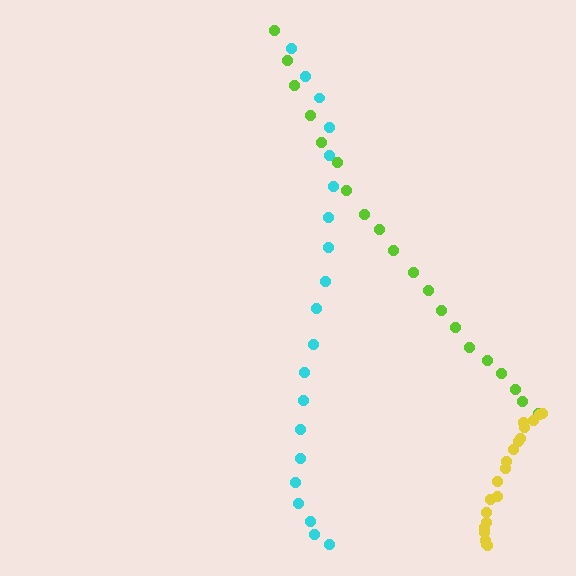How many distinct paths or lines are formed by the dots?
There are 3 distinct paths.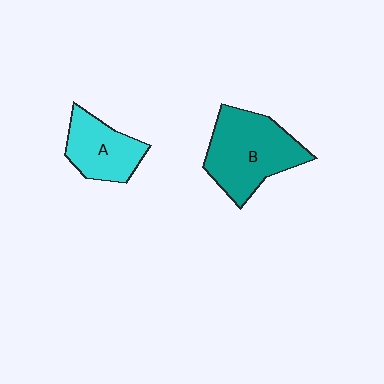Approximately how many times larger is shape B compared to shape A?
Approximately 1.6 times.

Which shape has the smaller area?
Shape A (cyan).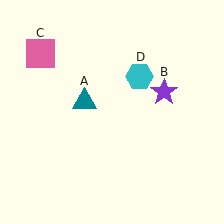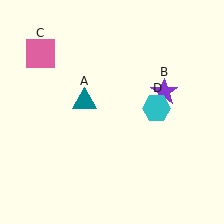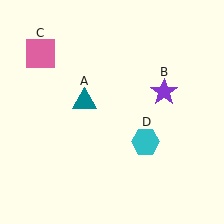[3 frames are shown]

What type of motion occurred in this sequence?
The cyan hexagon (object D) rotated clockwise around the center of the scene.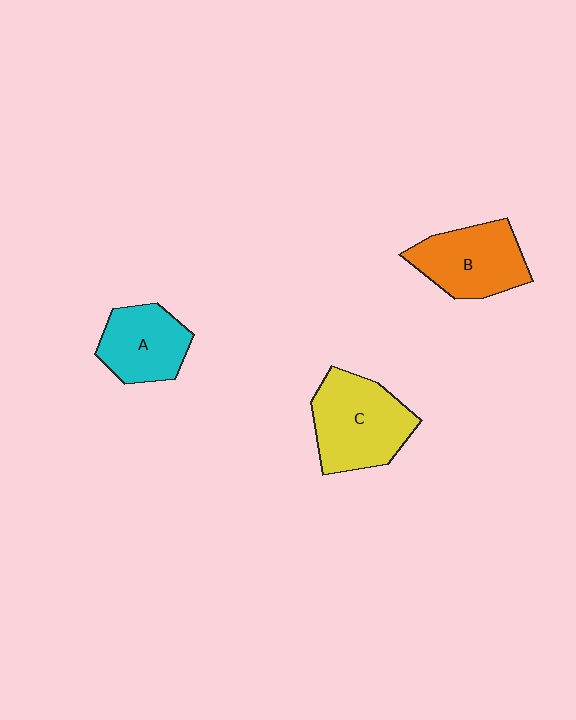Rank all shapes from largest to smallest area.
From largest to smallest: C (yellow), B (orange), A (cyan).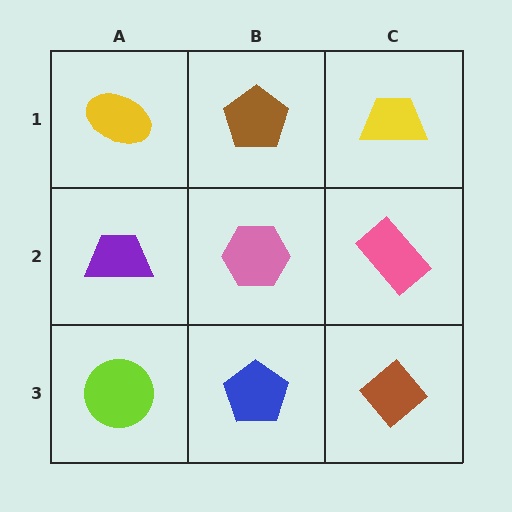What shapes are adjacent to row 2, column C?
A yellow trapezoid (row 1, column C), a brown diamond (row 3, column C), a pink hexagon (row 2, column B).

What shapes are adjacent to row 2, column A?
A yellow ellipse (row 1, column A), a lime circle (row 3, column A), a pink hexagon (row 2, column B).